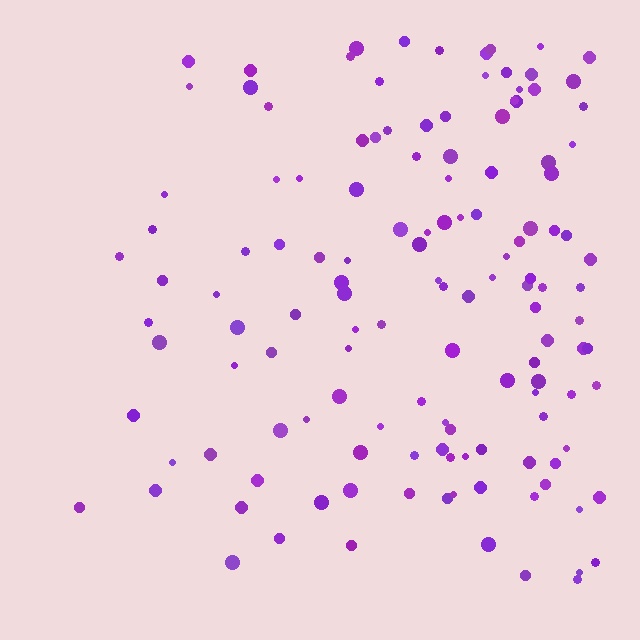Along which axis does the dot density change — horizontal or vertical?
Horizontal.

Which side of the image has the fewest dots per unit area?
The left.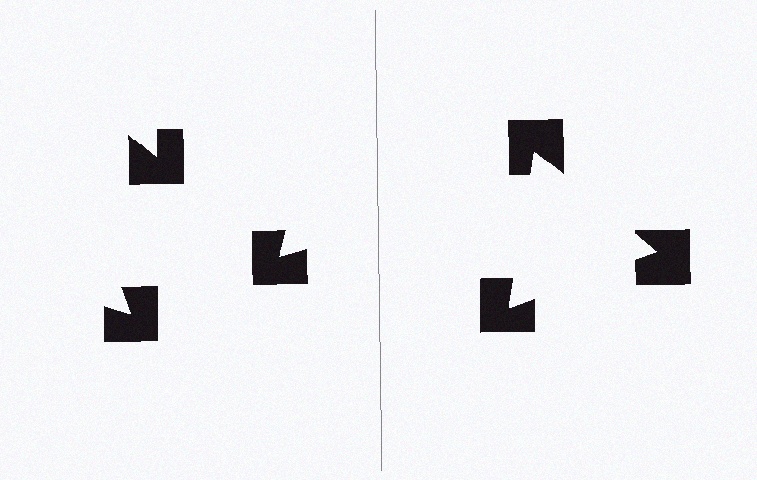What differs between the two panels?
The notched squares are positioned identically on both sides; only the wedge orientations differ. On the right they align to a triangle; on the left they are misaligned.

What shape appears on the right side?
An illusory triangle.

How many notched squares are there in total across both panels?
6 — 3 on each side.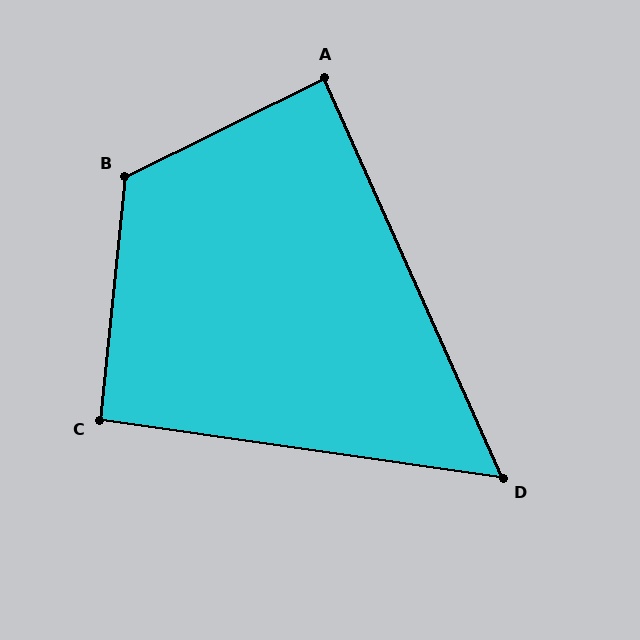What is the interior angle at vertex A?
Approximately 88 degrees (approximately right).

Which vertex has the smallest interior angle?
D, at approximately 58 degrees.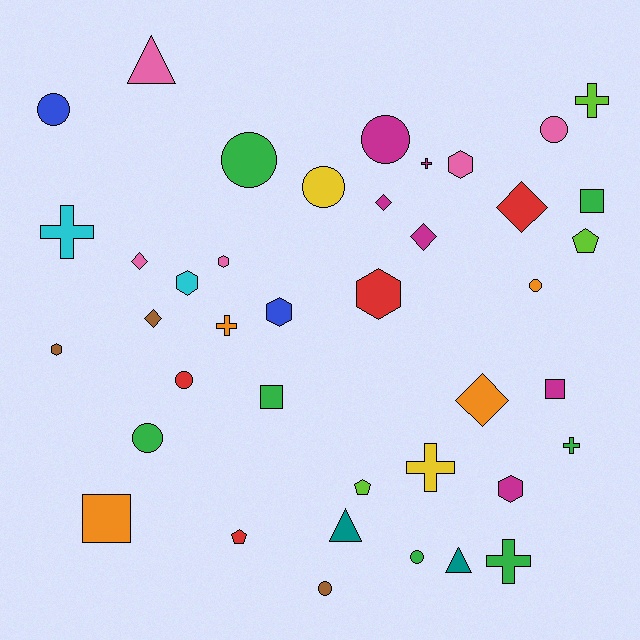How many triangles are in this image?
There are 3 triangles.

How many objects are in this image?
There are 40 objects.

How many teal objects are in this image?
There are 2 teal objects.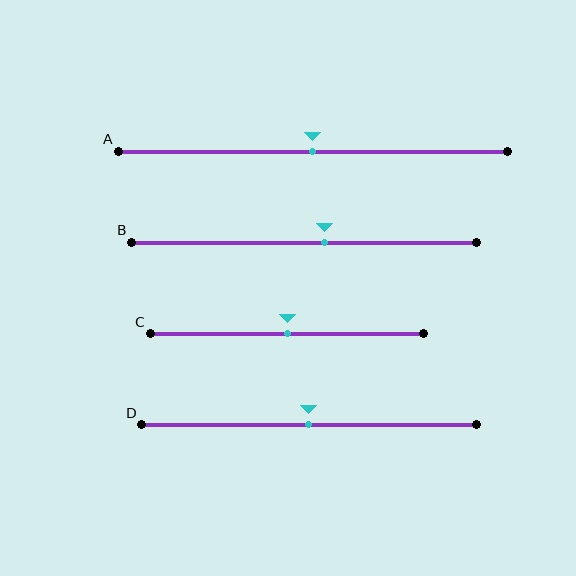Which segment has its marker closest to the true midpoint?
Segment A has its marker closest to the true midpoint.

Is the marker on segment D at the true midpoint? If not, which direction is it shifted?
Yes, the marker on segment D is at the true midpoint.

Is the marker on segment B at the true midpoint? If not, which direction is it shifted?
No, the marker on segment B is shifted to the right by about 6% of the segment length.